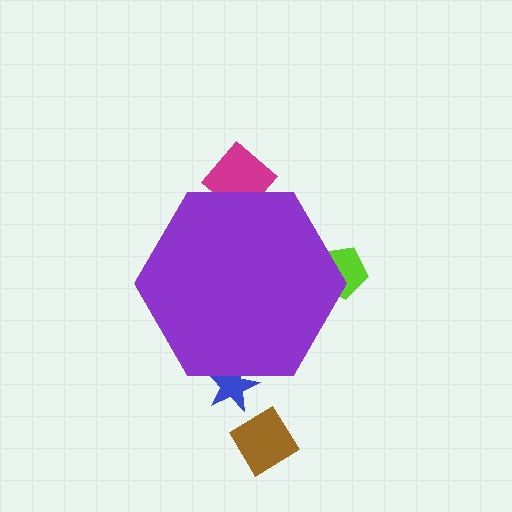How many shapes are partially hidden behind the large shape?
3 shapes are partially hidden.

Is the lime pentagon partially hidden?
Yes, the lime pentagon is partially hidden behind the purple hexagon.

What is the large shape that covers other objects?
A purple hexagon.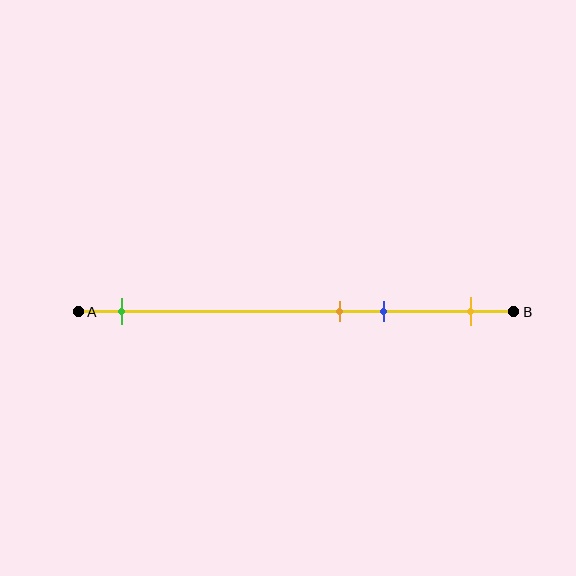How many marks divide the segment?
There are 4 marks dividing the segment.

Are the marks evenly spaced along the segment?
No, the marks are not evenly spaced.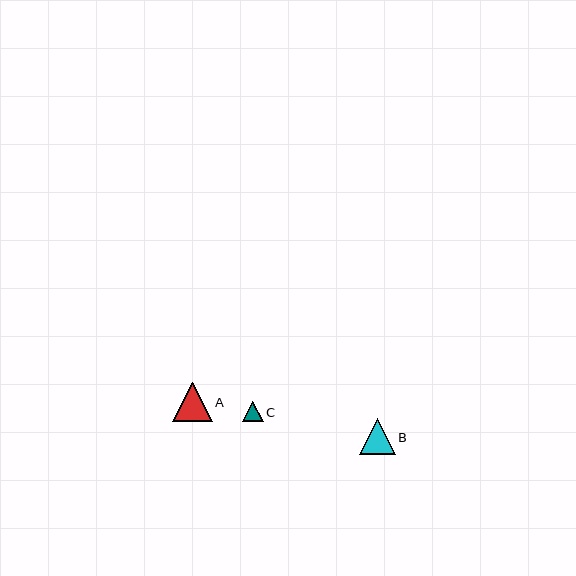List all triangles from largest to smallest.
From largest to smallest: A, B, C.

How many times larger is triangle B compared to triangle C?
Triangle B is approximately 1.7 times the size of triangle C.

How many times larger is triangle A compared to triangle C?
Triangle A is approximately 1.9 times the size of triangle C.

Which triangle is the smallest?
Triangle C is the smallest with a size of approximately 21 pixels.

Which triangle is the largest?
Triangle A is the largest with a size of approximately 40 pixels.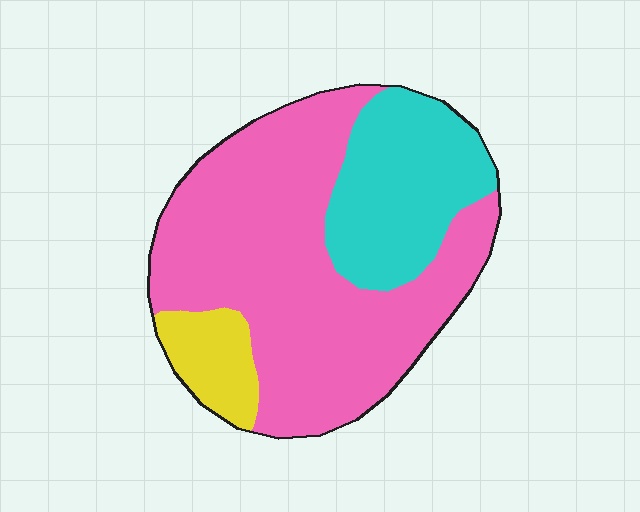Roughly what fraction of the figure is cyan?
Cyan takes up about one quarter (1/4) of the figure.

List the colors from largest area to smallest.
From largest to smallest: pink, cyan, yellow.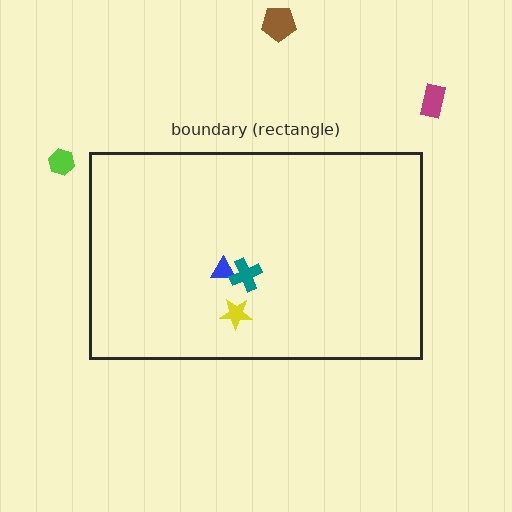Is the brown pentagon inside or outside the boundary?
Outside.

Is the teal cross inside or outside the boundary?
Inside.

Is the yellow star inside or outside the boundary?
Inside.